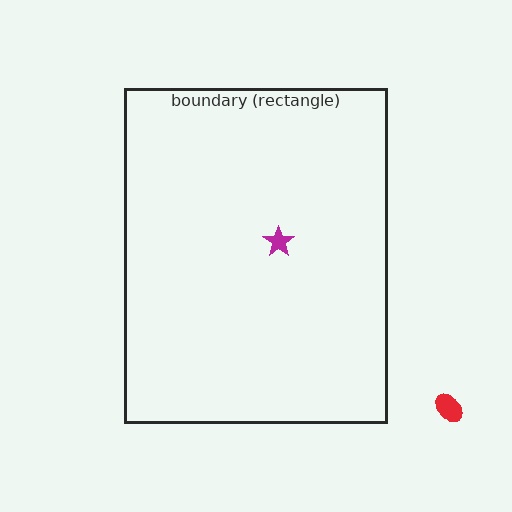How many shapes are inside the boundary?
1 inside, 1 outside.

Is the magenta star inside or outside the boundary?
Inside.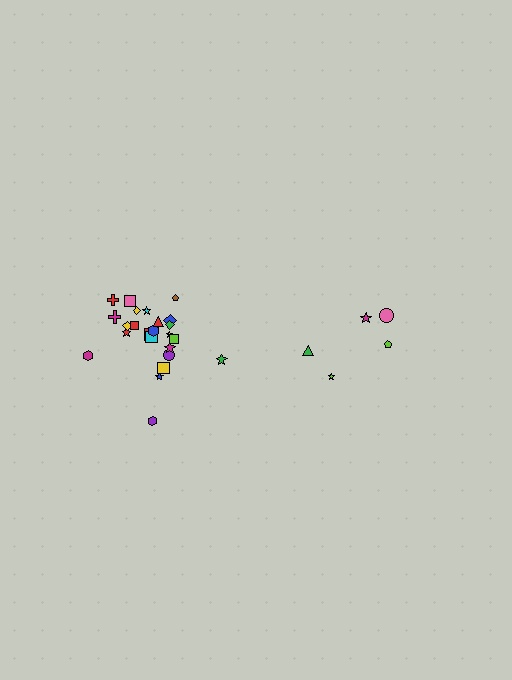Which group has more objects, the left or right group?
The left group.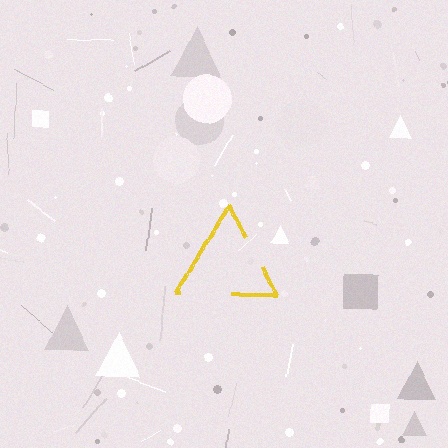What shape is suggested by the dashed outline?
The dashed outline suggests a triangle.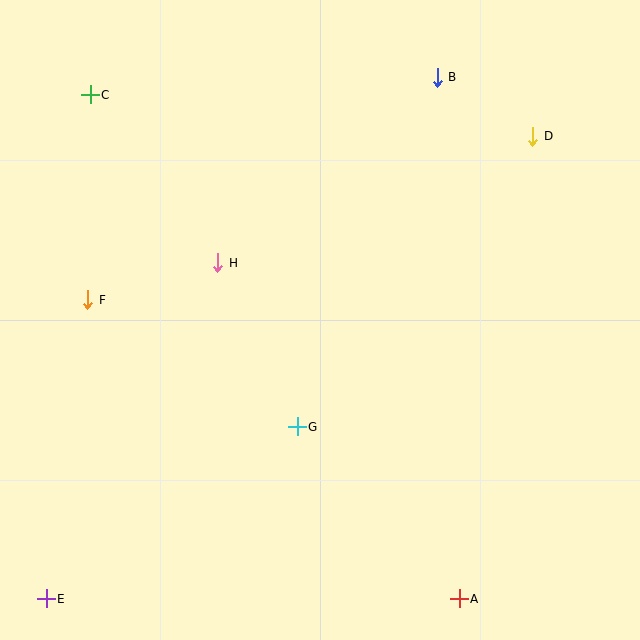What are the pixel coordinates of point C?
Point C is at (90, 95).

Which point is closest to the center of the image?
Point G at (297, 427) is closest to the center.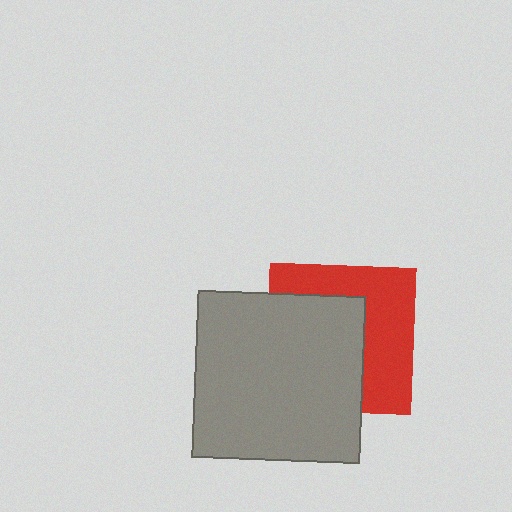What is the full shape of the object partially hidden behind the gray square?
The partially hidden object is a red square.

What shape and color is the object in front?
The object in front is a gray square.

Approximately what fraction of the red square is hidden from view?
Roughly 53% of the red square is hidden behind the gray square.